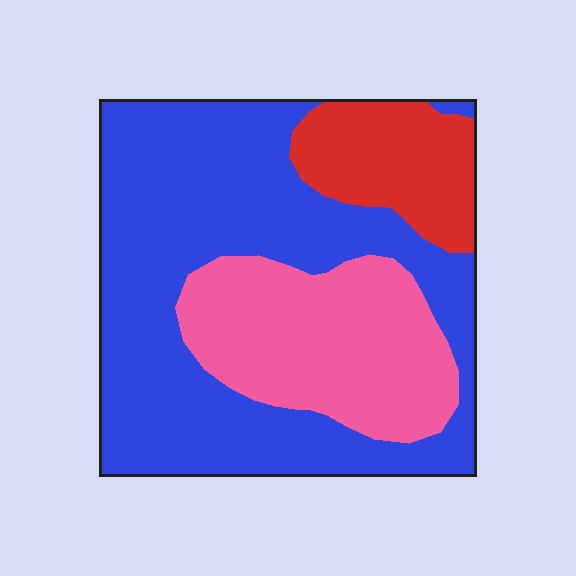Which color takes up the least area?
Red, at roughly 15%.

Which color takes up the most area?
Blue, at roughly 60%.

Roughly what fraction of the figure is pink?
Pink covers roughly 25% of the figure.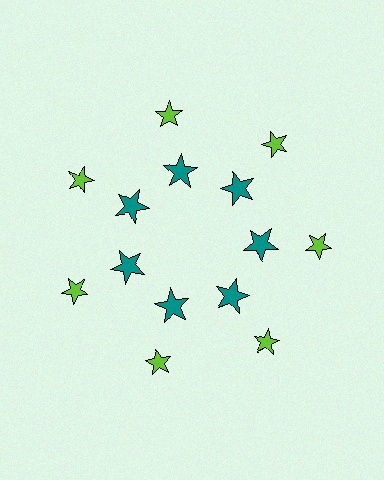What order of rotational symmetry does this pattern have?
This pattern has 7-fold rotational symmetry.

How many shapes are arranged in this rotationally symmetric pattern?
There are 14 shapes, arranged in 7 groups of 2.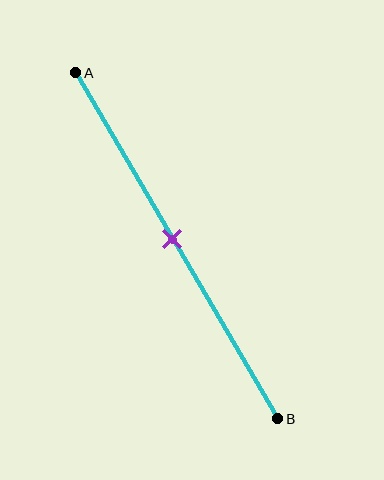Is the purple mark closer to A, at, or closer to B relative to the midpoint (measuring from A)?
The purple mark is approximately at the midpoint of segment AB.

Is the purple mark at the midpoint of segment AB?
Yes, the mark is approximately at the midpoint.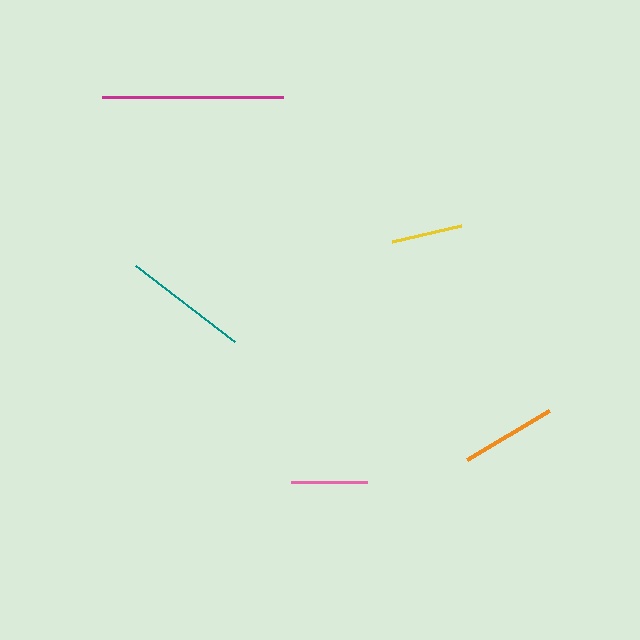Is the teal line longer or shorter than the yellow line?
The teal line is longer than the yellow line.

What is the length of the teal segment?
The teal segment is approximately 125 pixels long.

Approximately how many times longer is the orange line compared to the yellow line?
The orange line is approximately 1.3 times the length of the yellow line.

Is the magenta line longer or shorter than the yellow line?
The magenta line is longer than the yellow line.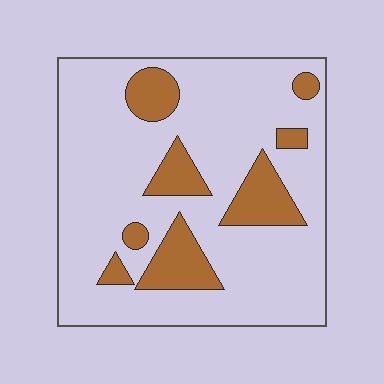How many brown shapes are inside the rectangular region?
8.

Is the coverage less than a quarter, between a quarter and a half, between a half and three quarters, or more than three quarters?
Less than a quarter.